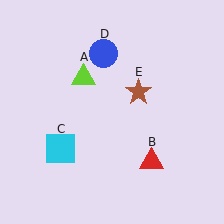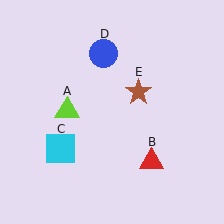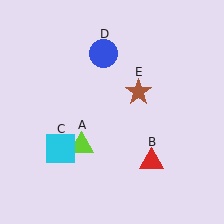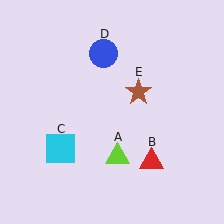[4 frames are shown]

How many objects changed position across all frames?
1 object changed position: lime triangle (object A).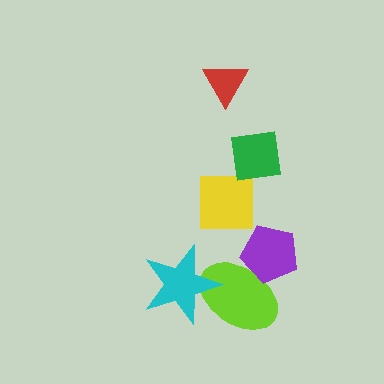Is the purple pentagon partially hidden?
No, no other shape covers it.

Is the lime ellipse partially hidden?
Yes, it is partially covered by another shape.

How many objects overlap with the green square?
0 objects overlap with the green square.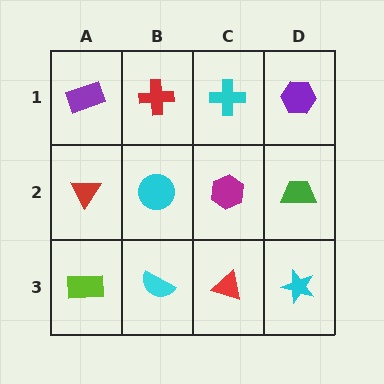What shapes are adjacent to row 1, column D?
A green trapezoid (row 2, column D), a cyan cross (row 1, column C).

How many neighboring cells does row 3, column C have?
3.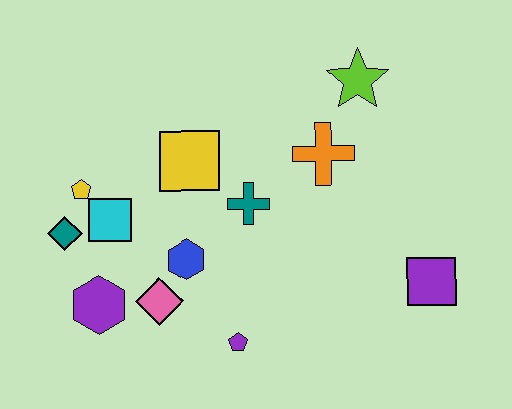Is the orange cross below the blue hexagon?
No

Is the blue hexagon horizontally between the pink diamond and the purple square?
Yes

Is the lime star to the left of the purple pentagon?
No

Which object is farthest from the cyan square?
The purple square is farthest from the cyan square.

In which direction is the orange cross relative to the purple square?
The orange cross is above the purple square.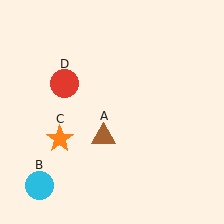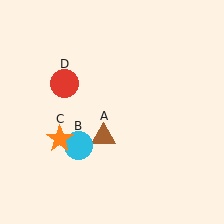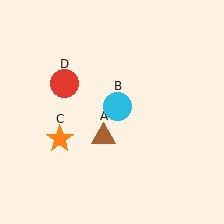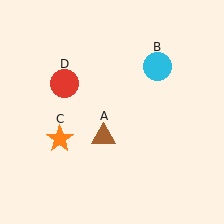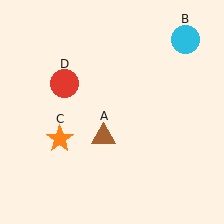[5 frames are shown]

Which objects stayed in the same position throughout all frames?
Brown triangle (object A) and orange star (object C) and red circle (object D) remained stationary.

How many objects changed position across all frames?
1 object changed position: cyan circle (object B).